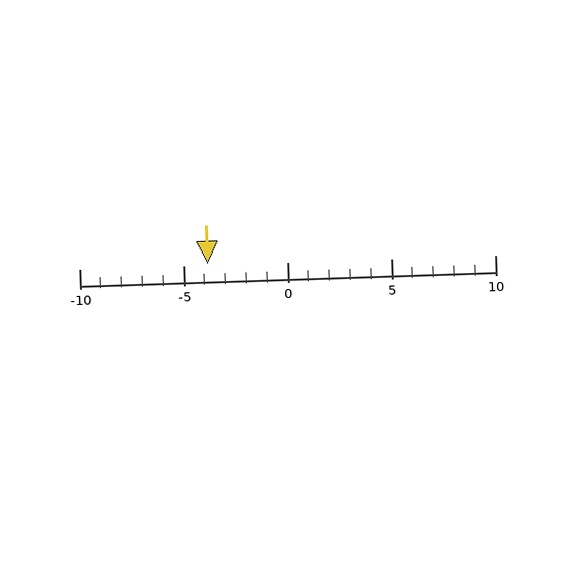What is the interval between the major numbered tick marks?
The major tick marks are spaced 5 units apart.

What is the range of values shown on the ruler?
The ruler shows values from -10 to 10.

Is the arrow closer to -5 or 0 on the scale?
The arrow is closer to -5.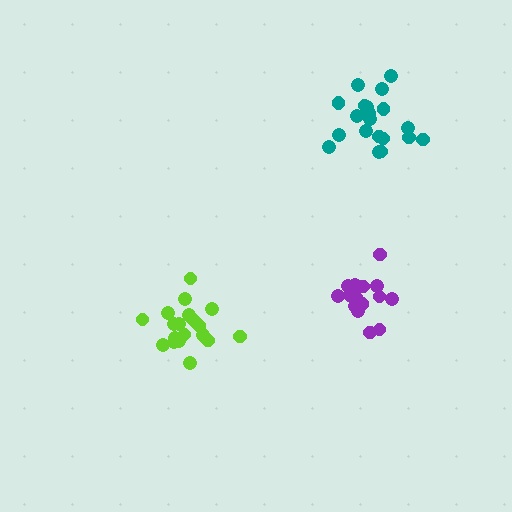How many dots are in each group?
Group 1: 21 dots, Group 2: 20 dots, Group 3: 17 dots (58 total).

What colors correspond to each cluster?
The clusters are colored: lime, teal, purple.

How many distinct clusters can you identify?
There are 3 distinct clusters.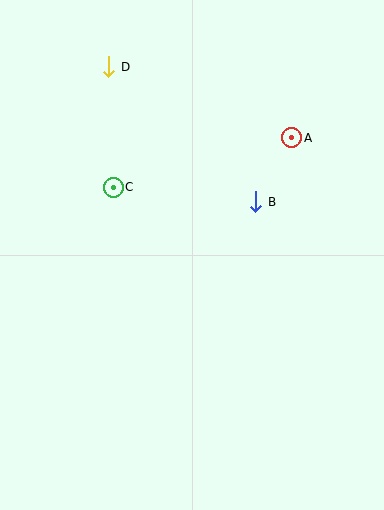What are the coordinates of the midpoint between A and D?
The midpoint between A and D is at (200, 102).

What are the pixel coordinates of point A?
Point A is at (292, 138).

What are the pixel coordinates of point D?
Point D is at (109, 67).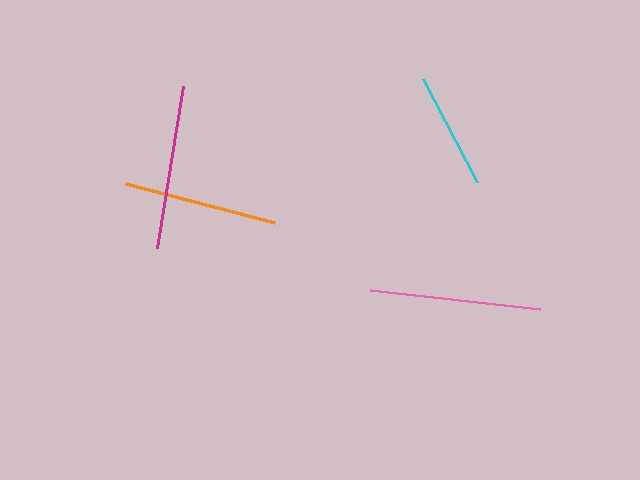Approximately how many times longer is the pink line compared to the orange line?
The pink line is approximately 1.1 times the length of the orange line.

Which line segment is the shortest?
The cyan line is the shortest at approximately 117 pixels.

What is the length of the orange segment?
The orange segment is approximately 154 pixels long.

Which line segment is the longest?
The pink line is the longest at approximately 172 pixels.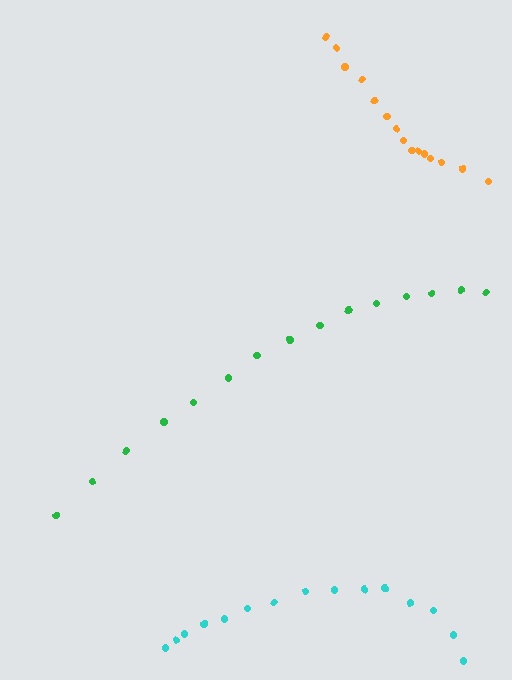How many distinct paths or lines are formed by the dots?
There are 3 distinct paths.